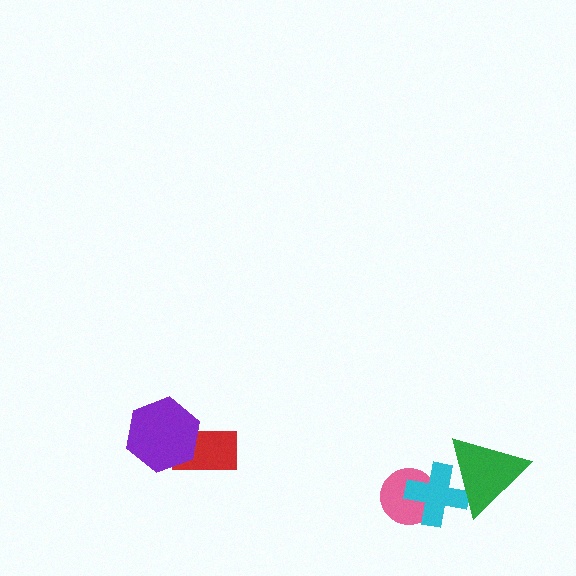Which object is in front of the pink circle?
The cyan cross is in front of the pink circle.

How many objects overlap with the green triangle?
1 object overlaps with the green triangle.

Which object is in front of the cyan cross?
The green triangle is in front of the cyan cross.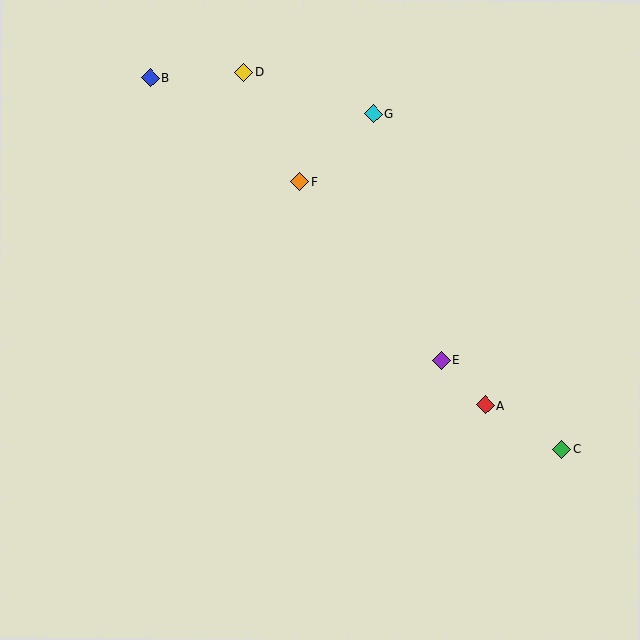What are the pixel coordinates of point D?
Point D is at (244, 73).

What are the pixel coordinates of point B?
Point B is at (150, 77).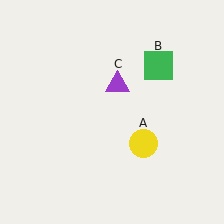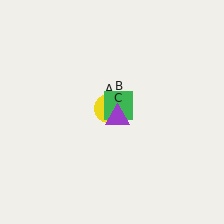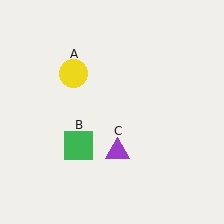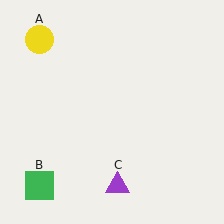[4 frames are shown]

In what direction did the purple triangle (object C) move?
The purple triangle (object C) moved down.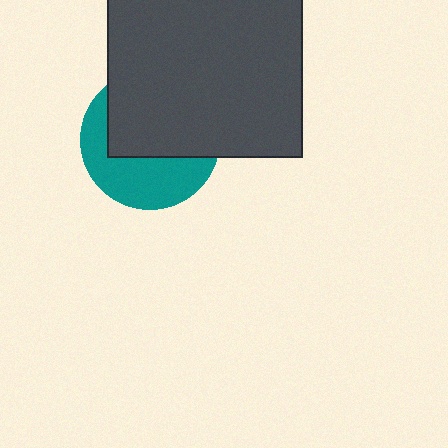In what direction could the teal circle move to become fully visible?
The teal circle could move down. That would shift it out from behind the dark gray rectangle entirely.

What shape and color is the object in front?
The object in front is a dark gray rectangle.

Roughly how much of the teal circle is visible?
A small part of it is visible (roughly 44%).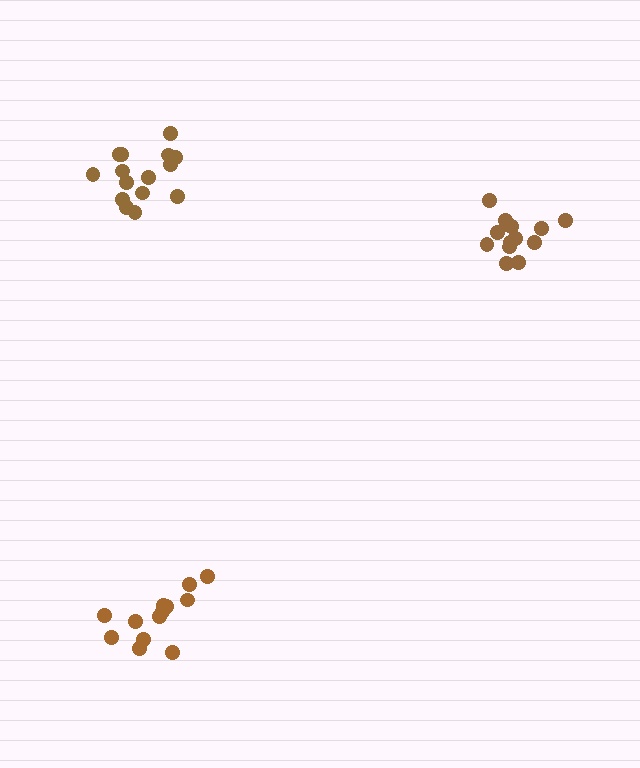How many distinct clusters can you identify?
There are 3 distinct clusters.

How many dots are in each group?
Group 1: 13 dots, Group 2: 15 dots, Group 3: 14 dots (42 total).